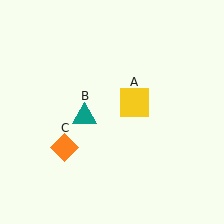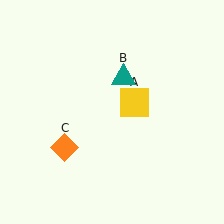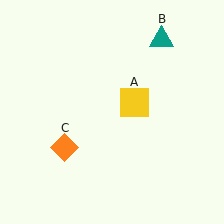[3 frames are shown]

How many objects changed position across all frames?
1 object changed position: teal triangle (object B).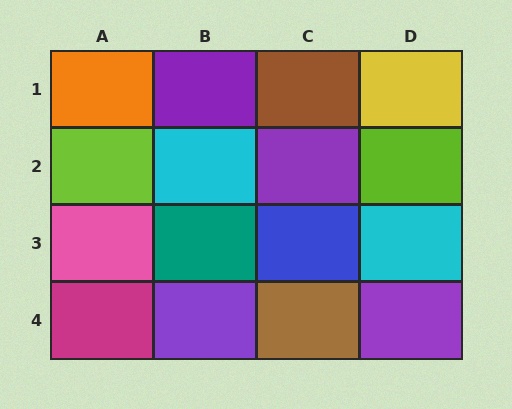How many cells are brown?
2 cells are brown.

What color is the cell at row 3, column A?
Pink.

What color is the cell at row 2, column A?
Lime.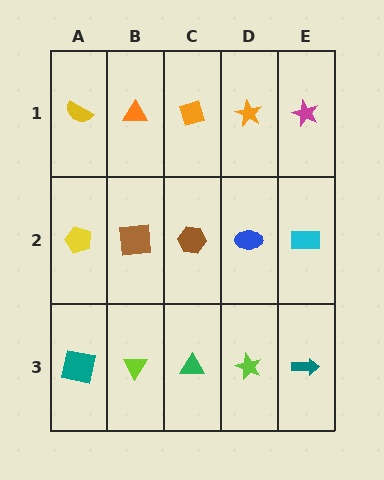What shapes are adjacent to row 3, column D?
A blue ellipse (row 2, column D), a green triangle (row 3, column C), a teal arrow (row 3, column E).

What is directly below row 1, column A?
A yellow pentagon.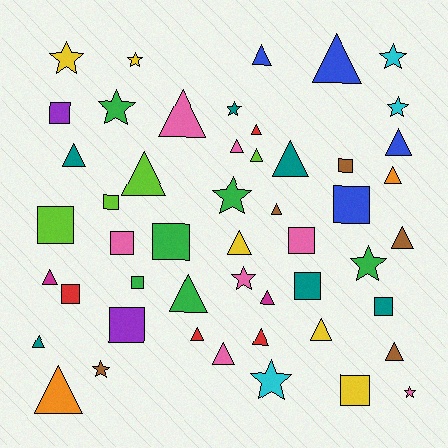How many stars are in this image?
There are 12 stars.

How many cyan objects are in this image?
There are 3 cyan objects.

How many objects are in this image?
There are 50 objects.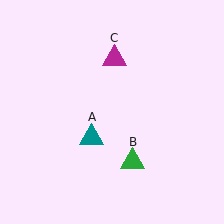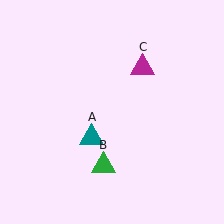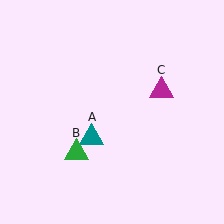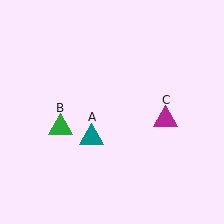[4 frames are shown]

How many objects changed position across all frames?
2 objects changed position: green triangle (object B), magenta triangle (object C).